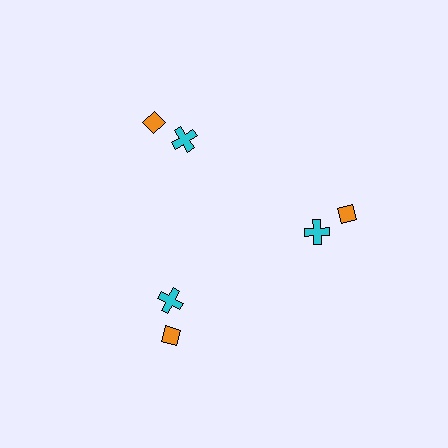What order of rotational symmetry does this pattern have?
This pattern has 3-fold rotational symmetry.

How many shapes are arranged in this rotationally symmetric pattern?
There are 6 shapes, arranged in 3 groups of 2.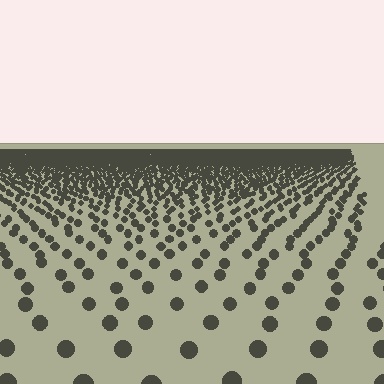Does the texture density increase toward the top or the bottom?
Density increases toward the top.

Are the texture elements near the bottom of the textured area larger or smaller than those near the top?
Larger. Near the bottom, elements are closer to the viewer and appear at a bigger on-screen size.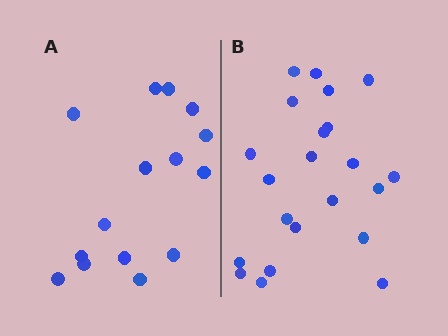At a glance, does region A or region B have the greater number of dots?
Region B (the right region) has more dots.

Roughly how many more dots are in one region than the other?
Region B has roughly 8 or so more dots than region A.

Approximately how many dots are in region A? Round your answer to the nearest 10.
About 20 dots. (The exact count is 15, which rounds to 20.)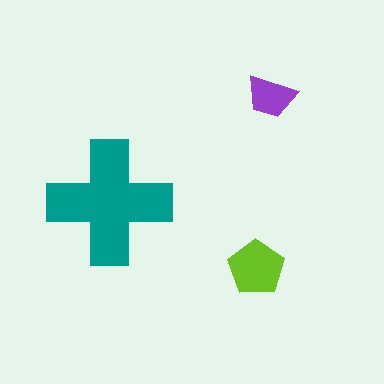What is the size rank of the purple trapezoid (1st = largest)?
3rd.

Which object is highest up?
The purple trapezoid is topmost.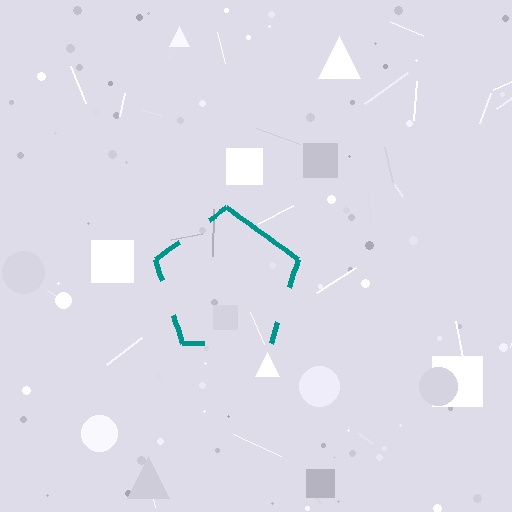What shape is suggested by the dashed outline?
The dashed outline suggests a pentagon.